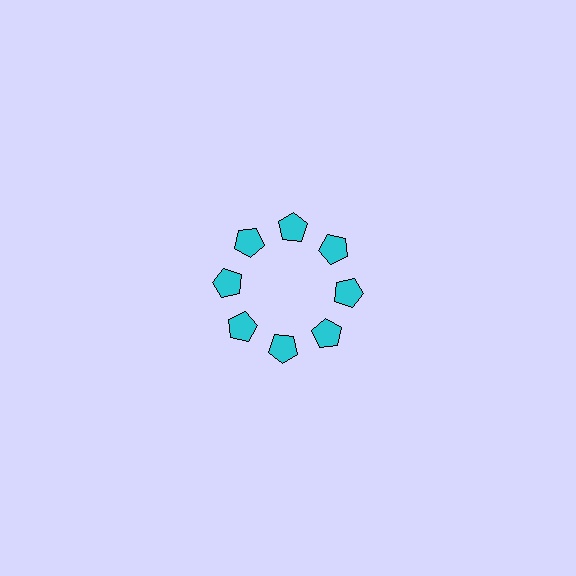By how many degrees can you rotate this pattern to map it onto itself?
The pattern maps onto itself every 45 degrees of rotation.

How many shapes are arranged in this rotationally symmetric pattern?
There are 8 shapes, arranged in 8 groups of 1.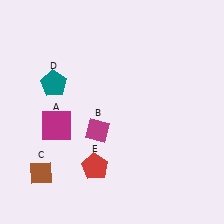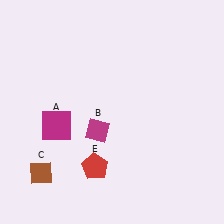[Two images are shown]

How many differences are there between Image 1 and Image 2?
There is 1 difference between the two images.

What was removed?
The teal pentagon (D) was removed in Image 2.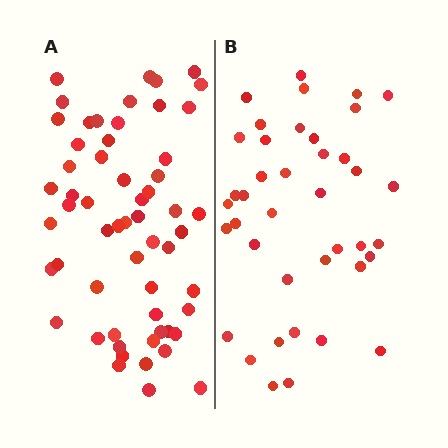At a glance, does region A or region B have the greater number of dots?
Region A (the left region) has more dots.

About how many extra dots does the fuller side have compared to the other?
Region A has approximately 20 more dots than region B.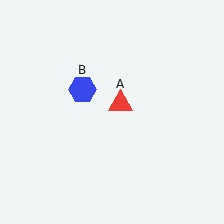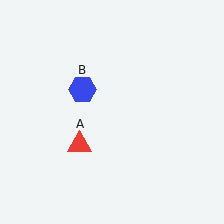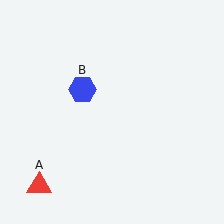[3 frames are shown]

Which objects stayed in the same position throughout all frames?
Blue hexagon (object B) remained stationary.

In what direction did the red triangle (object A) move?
The red triangle (object A) moved down and to the left.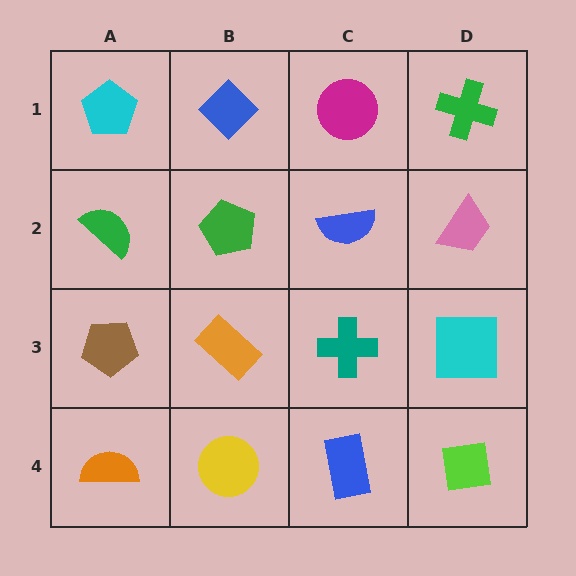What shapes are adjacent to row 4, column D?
A cyan square (row 3, column D), a blue rectangle (row 4, column C).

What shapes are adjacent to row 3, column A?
A green semicircle (row 2, column A), an orange semicircle (row 4, column A), an orange rectangle (row 3, column B).